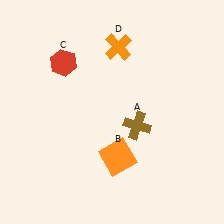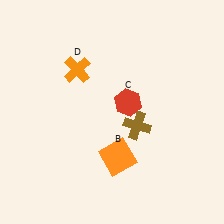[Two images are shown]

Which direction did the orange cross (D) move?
The orange cross (D) moved left.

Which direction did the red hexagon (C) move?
The red hexagon (C) moved right.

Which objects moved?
The objects that moved are: the red hexagon (C), the orange cross (D).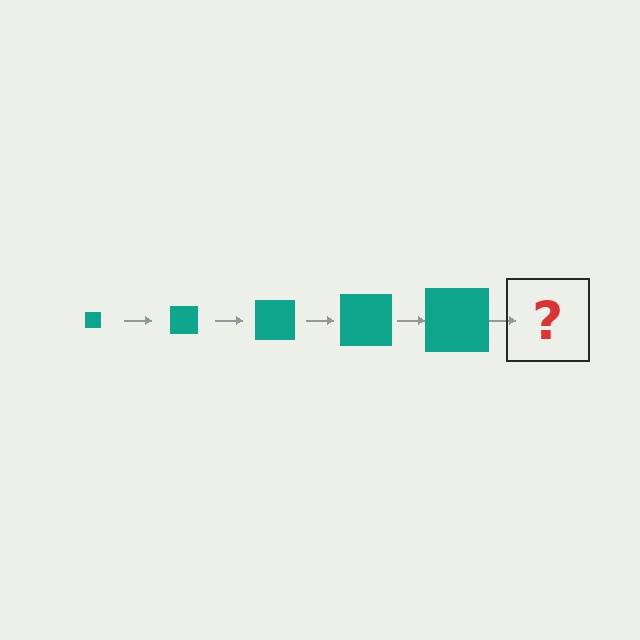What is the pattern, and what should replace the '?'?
The pattern is that the square gets progressively larger each step. The '?' should be a teal square, larger than the previous one.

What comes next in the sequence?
The next element should be a teal square, larger than the previous one.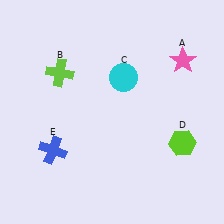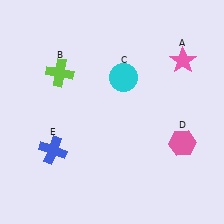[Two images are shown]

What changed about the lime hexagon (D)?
In Image 1, D is lime. In Image 2, it changed to pink.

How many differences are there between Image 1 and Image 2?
There is 1 difference between the two images.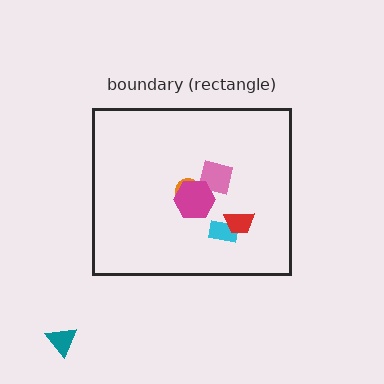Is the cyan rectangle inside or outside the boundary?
Inside.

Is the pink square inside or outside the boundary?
Inside.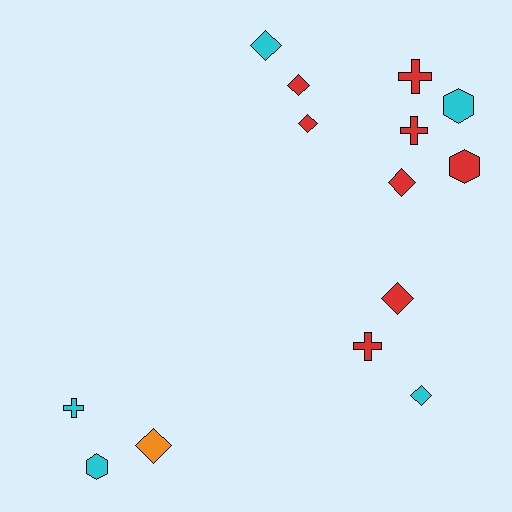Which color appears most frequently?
Red, with 8 objects.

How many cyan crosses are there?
There is 1 cyan cross.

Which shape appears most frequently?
Diamond, with 7 objects.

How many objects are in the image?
There are 14 objects.